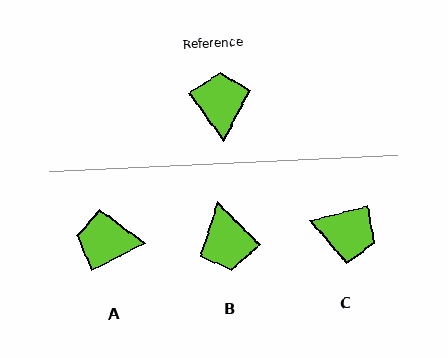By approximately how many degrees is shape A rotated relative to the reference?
Approximately 80 degrees counter-clockwise.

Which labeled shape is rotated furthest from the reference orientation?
B, about 171 degrees away.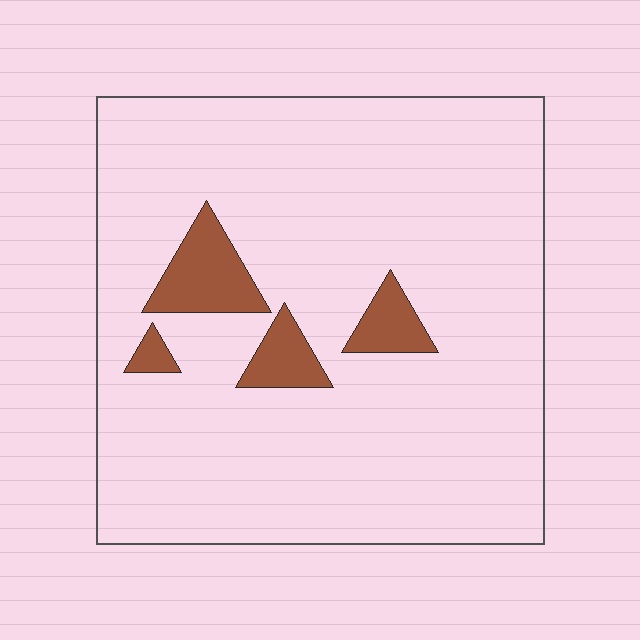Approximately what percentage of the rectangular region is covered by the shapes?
Approximately 10%.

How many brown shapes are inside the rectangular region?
4.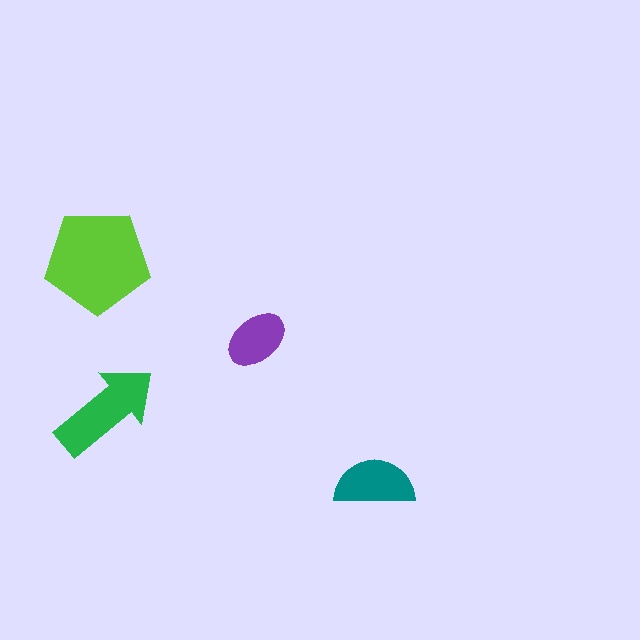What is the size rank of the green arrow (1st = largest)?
2nd.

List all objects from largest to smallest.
The lime pentagon, the green arrow, the teal semicircle, the purple ellipse.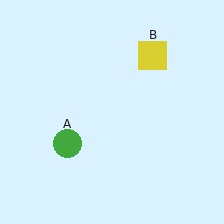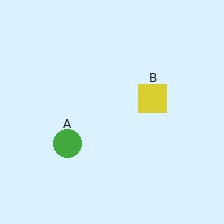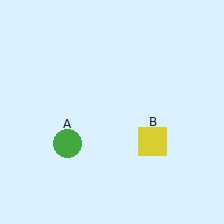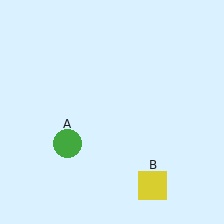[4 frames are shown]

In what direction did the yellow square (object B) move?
The yellow square (object B) moved down.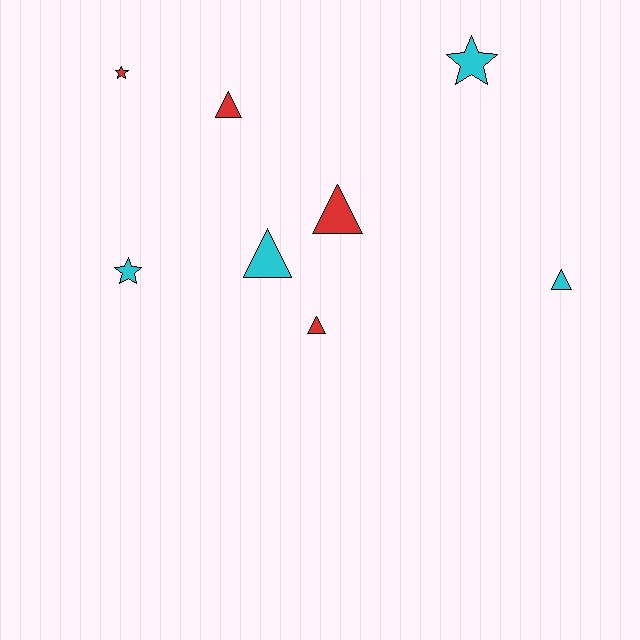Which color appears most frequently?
Cyan, with 4 objects.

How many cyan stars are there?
There are 2 cyan stars.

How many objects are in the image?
There are 8 objects.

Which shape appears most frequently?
Triangle, with 5 objects.